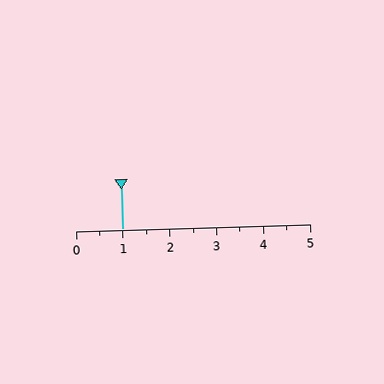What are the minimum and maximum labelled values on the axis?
The axis runs from 0 to 5.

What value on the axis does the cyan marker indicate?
The marker indicates approximately 1.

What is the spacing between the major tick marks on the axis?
The major ticks are spaced 1 apart.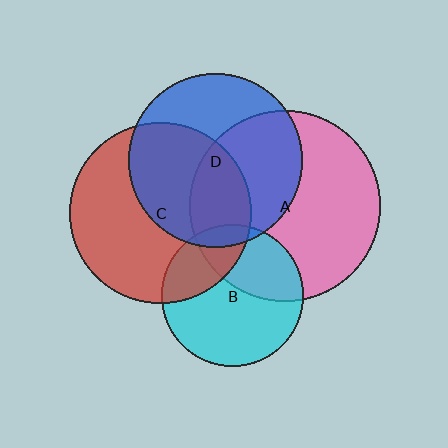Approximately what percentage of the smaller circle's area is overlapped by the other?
Approximately 25%.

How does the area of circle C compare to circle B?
Approximately 1.6 times.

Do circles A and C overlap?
Yes.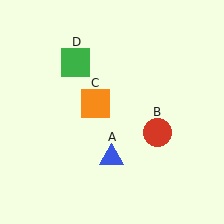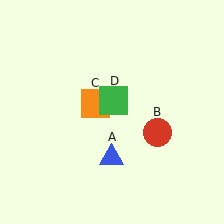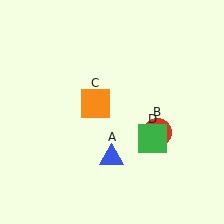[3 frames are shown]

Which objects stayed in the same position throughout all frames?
Blue triangle (object A) and red circle (object B) and orange square (object C) remained stationary.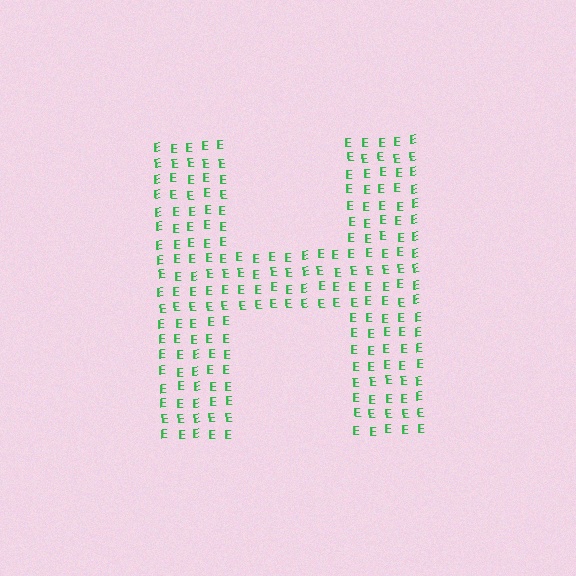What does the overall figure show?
The overall figure shows the letter H.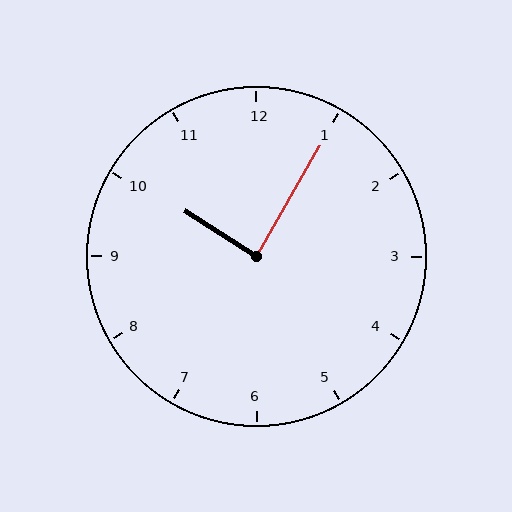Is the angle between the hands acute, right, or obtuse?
It is right.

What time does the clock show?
10:05.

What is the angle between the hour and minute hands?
Approximately 88 degrees.